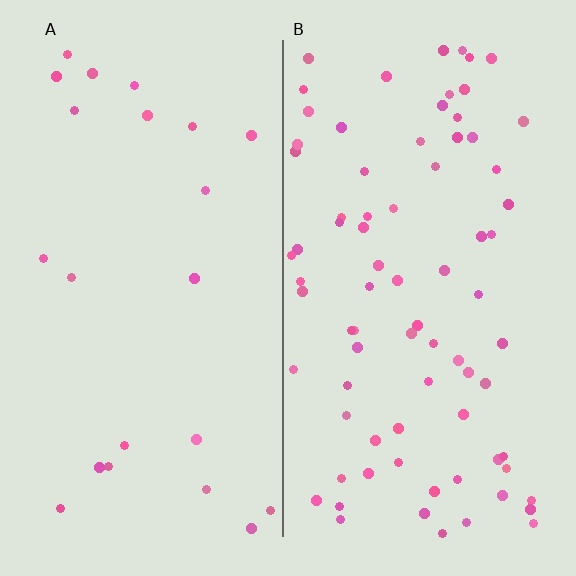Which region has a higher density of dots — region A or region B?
B (the right).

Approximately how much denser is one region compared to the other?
Approximately 3.5× — region B over region A.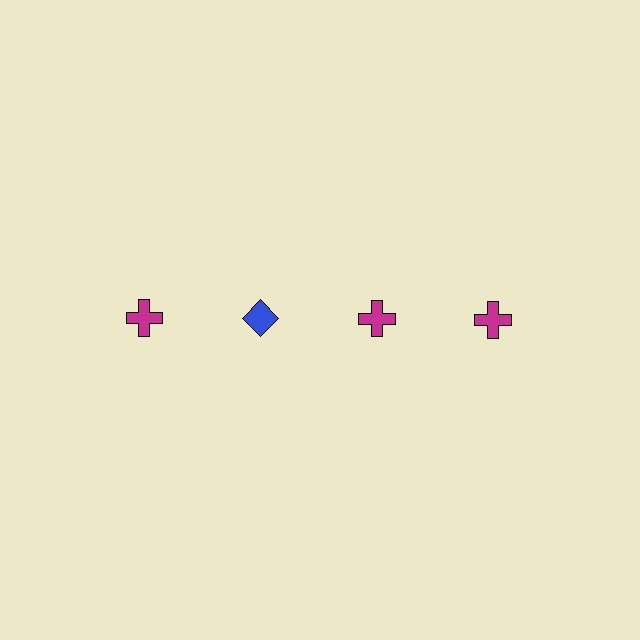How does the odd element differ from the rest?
It differs in both color (blue instead of magenta) and shape (diamond instead of cross).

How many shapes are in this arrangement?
There are 4 shapes arranged in a grid pattern.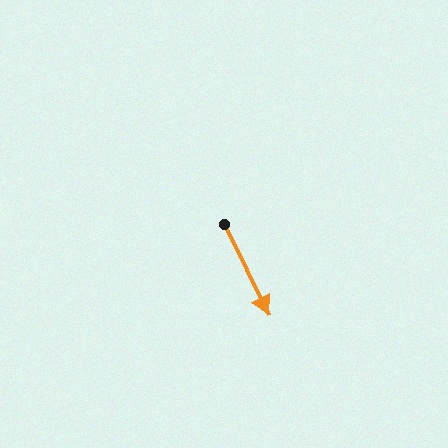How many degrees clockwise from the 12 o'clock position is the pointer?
Approximately 154 degrees.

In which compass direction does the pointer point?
Southeast.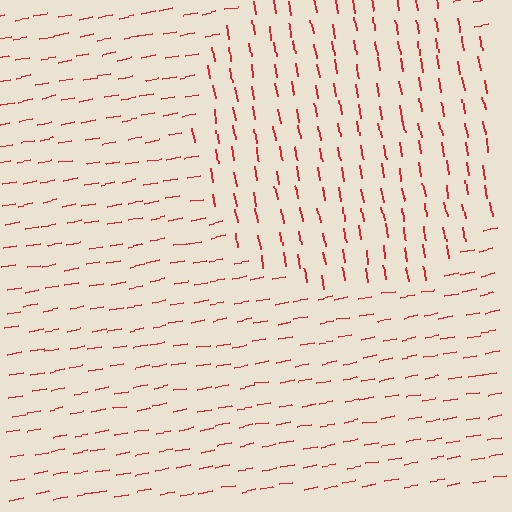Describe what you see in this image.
The image is filled with small red line segments. A circle region in the image has lines oriented differently from the surrounding lines, creating a visible texture boundary.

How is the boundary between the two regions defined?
The boundary is defined purely by a change in line orientation (approximately 89 degrees difference). All lines are the same color and thickness.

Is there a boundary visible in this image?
Yes, there is a texture boundary formed by a change in line orientation.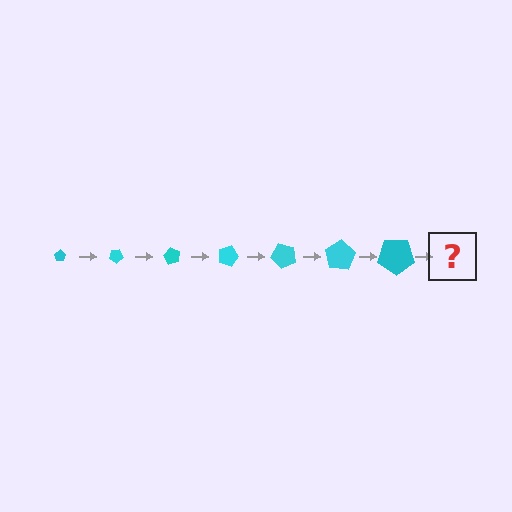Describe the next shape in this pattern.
It should be a pentagon, larger than the previous one and rotated 210 degrees from the start.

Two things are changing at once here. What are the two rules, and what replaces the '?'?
The two rules are that the pentagon grows larger each step and it rotates 30 degrees each step. The '?' should be a pentagon, larger than the previous one and rotated 210 degrees from the start.